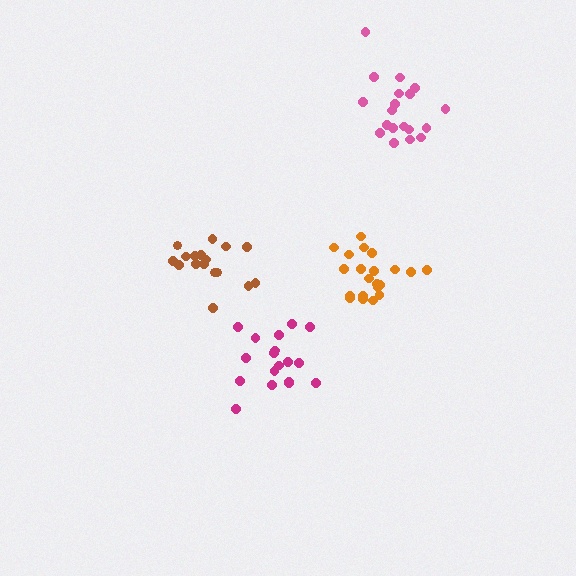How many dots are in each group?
Group 1: 18 dots, Group 2: 21 dots, Group 3: 17 dots, Group 4: 19 dots (75 total).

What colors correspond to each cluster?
The clusters are colored: magenta, orange, brown, pink.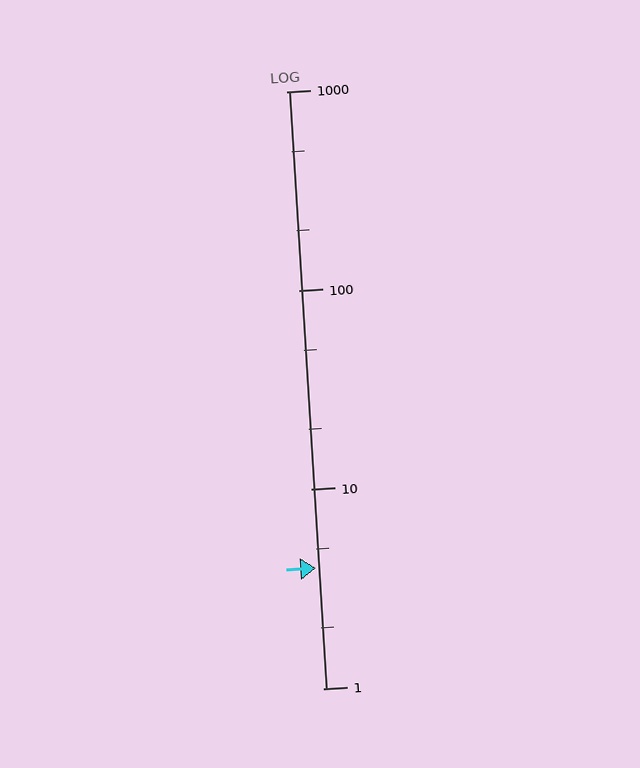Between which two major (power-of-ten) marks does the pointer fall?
The pointer is between 1 and 10.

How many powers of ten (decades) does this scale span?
The scale spans 3 decades, from 1 to 1000.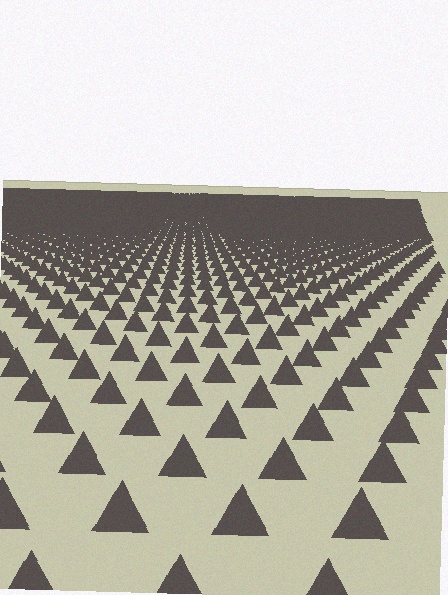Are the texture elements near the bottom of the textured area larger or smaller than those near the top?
Larger. Near the bottom, elements are closer to the viewer and appear at a bigger on-screen size.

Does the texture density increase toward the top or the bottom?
Density increases toward the top.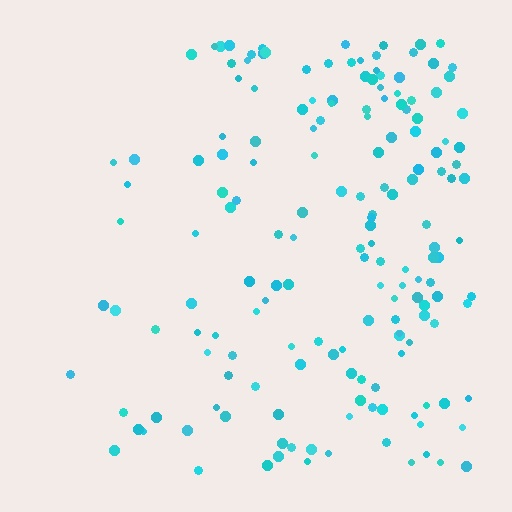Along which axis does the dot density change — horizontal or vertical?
Horizontal.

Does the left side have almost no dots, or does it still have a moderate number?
Still a moderate number, just noticeably fewer than the right.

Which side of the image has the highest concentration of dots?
The right.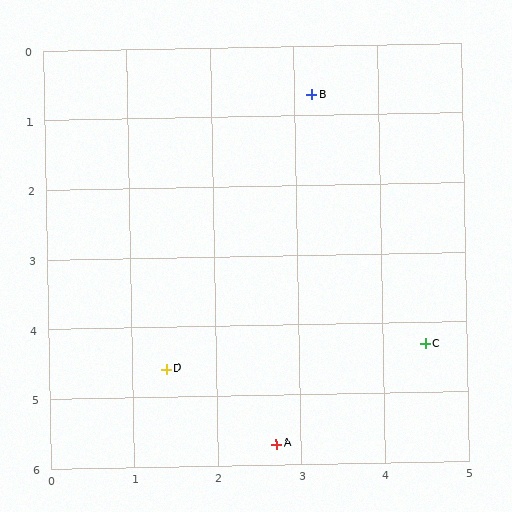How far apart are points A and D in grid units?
Points A and D are about 1.7 grid units apart.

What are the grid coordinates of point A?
Point A is at approximately (2.7, 5.7).